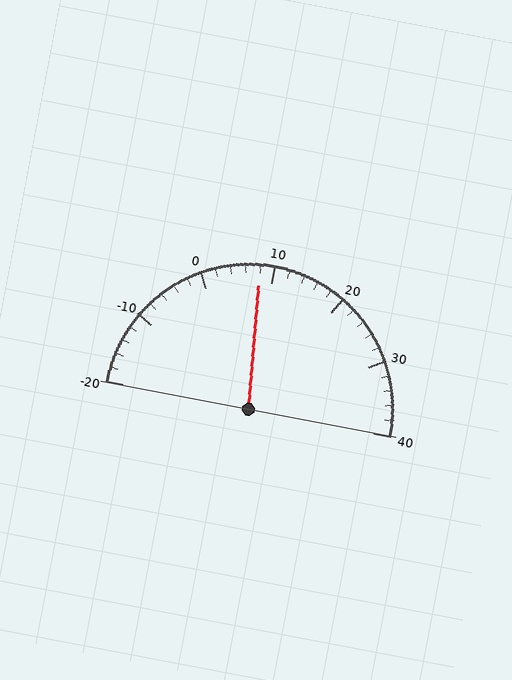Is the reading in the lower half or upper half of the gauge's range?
The reading is in the lower half of the range (-20 to 40).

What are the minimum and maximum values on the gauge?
The gauge ranges from -20 to 40.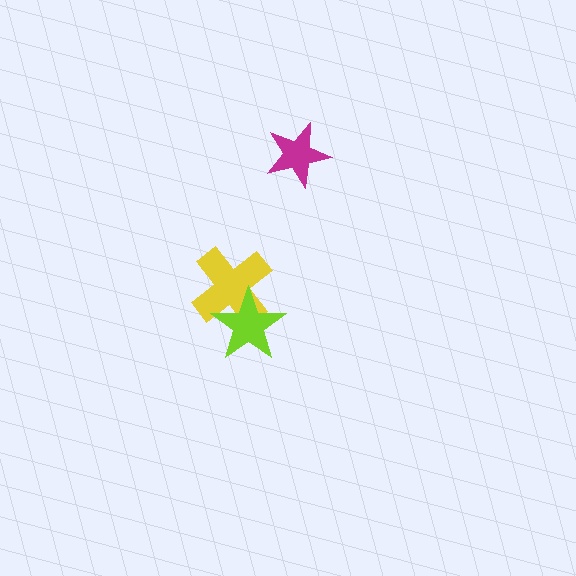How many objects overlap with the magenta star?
0 objects overlap with the magenta star.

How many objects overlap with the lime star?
1 object overlaps with the lime star.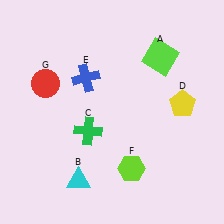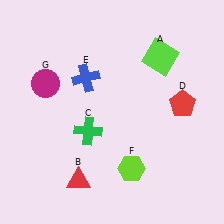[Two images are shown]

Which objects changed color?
B changed from cyan to red. D changed from yellow to red. G changed from red to magenta.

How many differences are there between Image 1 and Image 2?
There are 3 differences between the two images.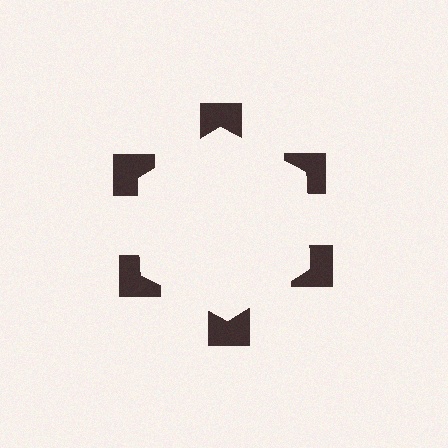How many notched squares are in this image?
There are 6 — one at each vertex of the illusory hexagon.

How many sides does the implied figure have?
6 sides.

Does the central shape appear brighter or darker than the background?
It typically appears slightly brighter than the background, even though no actual brightness change is drawn.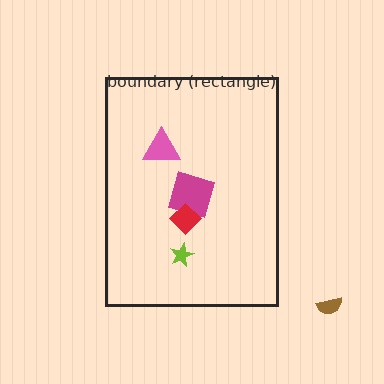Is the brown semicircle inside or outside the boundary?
Outside.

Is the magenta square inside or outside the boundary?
Inside.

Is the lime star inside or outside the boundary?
Inside.